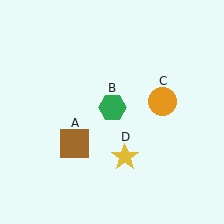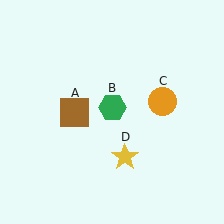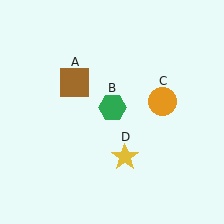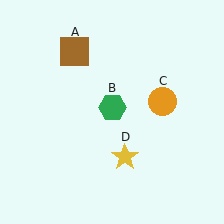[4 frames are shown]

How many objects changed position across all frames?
1 object changed position: brown square (object A).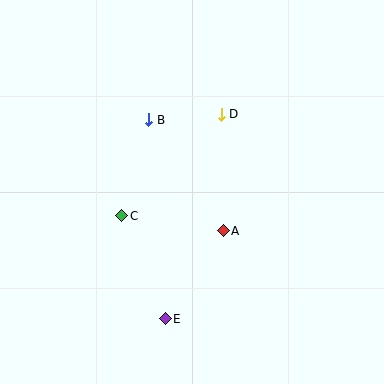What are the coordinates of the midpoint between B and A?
The midpoint between B and A is at (186, 175).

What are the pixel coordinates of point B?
Point B is at (149, 120).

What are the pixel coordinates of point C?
Point C is at (122, 216).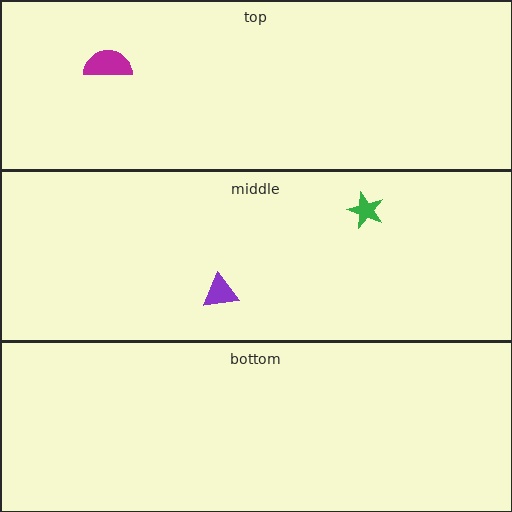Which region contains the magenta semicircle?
The top region.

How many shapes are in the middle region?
2.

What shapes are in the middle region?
The green star, the purple triangle.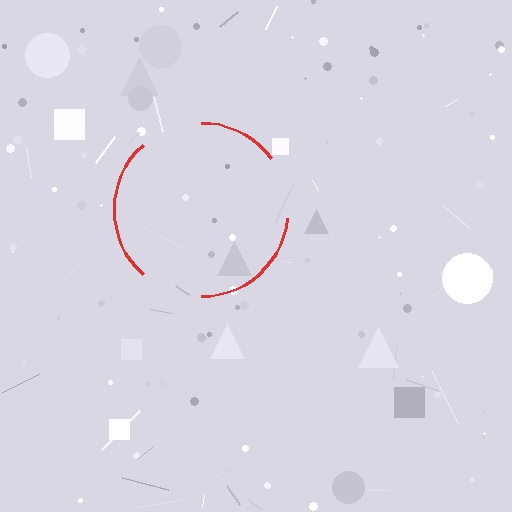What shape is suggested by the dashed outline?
The dashed outline suggests a circle.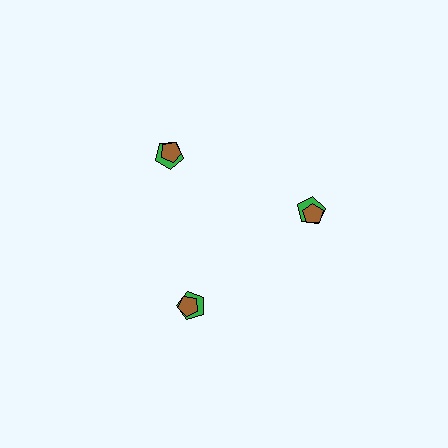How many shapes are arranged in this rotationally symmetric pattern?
There are 6 shapes, arranged in 3 groups of 2.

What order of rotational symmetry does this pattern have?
This pattern has 3-fold rotational symmetry.